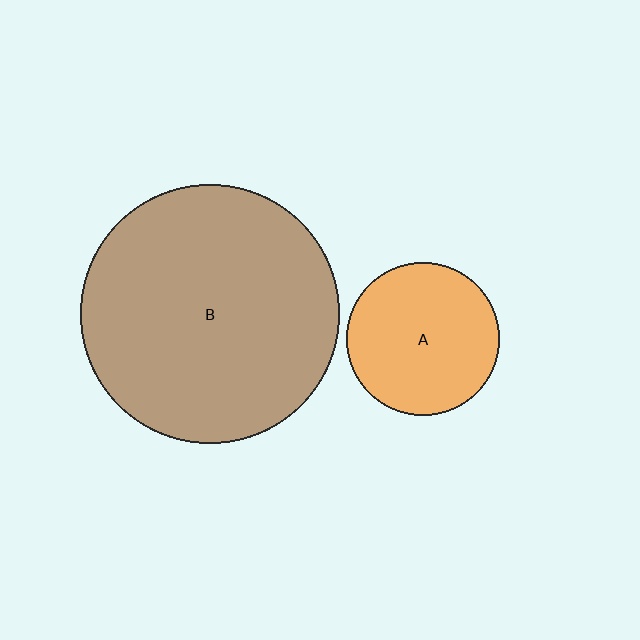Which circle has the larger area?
Circle B (brown).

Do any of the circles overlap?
No, none of the circles overlap.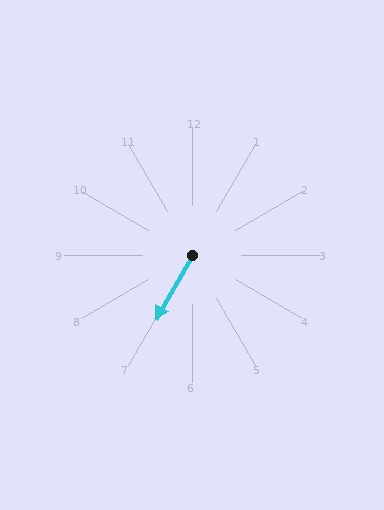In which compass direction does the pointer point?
Southwest.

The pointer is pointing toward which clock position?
Roughly 7 o'clock.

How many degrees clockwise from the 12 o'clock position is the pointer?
Approximately 209 degrees.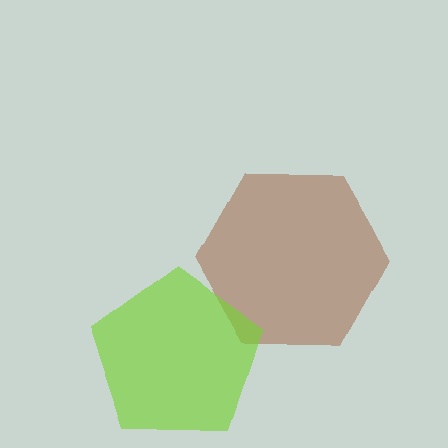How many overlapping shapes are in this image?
There are 2 overlapping shapes in the image.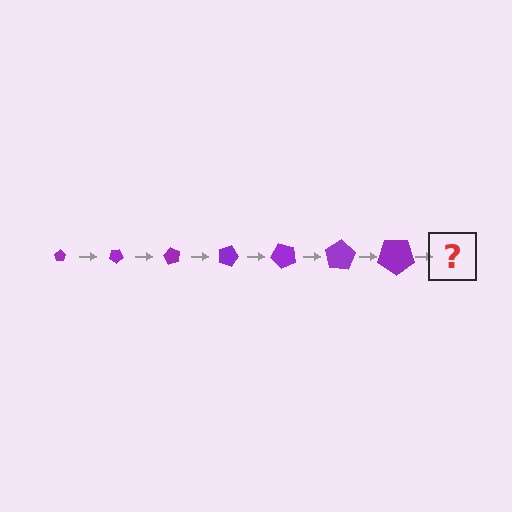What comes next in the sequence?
The next element should be a pentagon, larger than the previous one and rotated 210 degrees from the start.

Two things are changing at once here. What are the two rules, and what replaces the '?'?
The two rules are that the pentagon grows larger each step and it rotates 30 degrees each step. The '?' should be a pentagon, larger than the previous one and rotated 210 degrees from the start.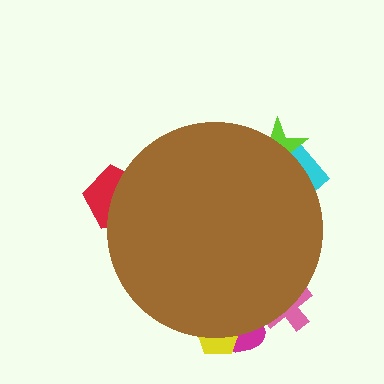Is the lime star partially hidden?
Yes, the lime star is partially hidden behind the brown circle.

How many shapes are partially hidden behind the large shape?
6 shapes are partially hidden.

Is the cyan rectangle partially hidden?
Yes, the cyan rectangle is partially hidden behind the brown circle.